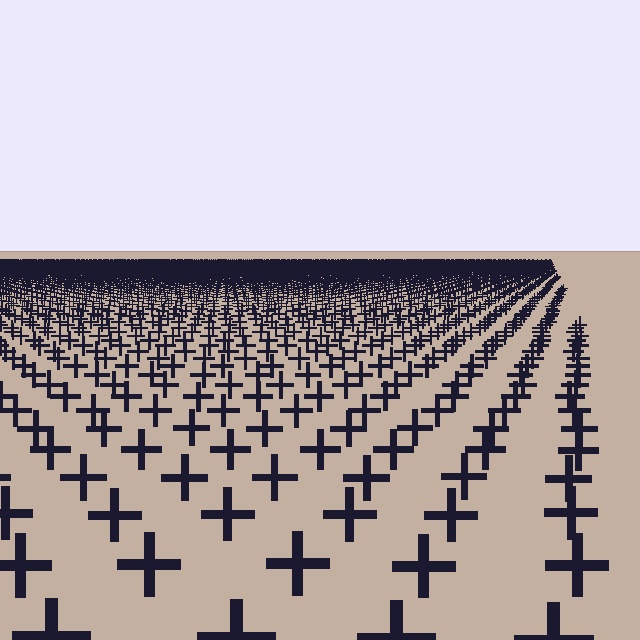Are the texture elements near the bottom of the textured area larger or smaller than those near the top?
Larger. Near the bottom, elements are closer to the viewer and appear at a bigger on-screen size.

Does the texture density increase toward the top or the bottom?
Density increases toward the top.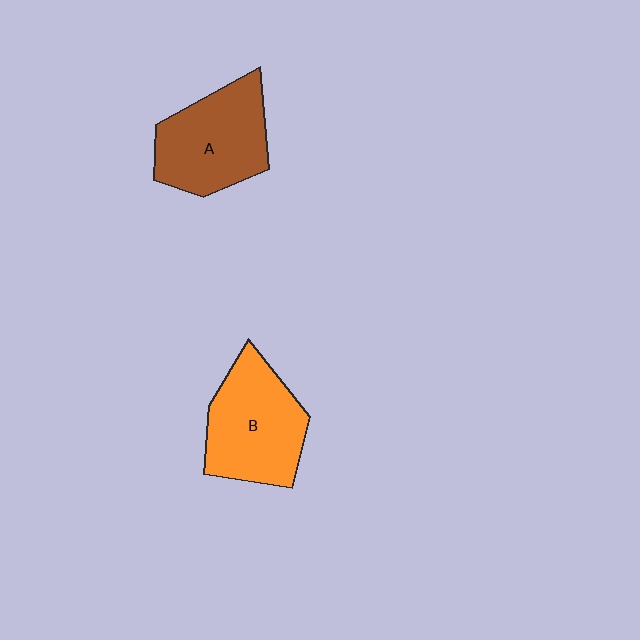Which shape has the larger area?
Shape B (orange).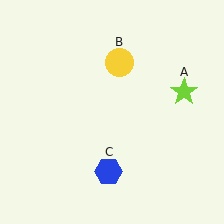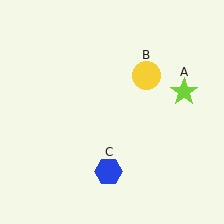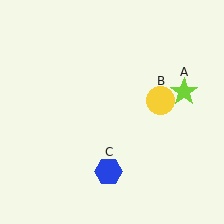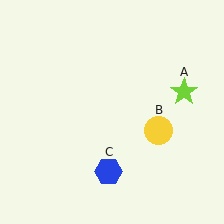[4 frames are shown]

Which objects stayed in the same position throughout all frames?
Lime star (object A) and blue hexagon (object C) remained stationary.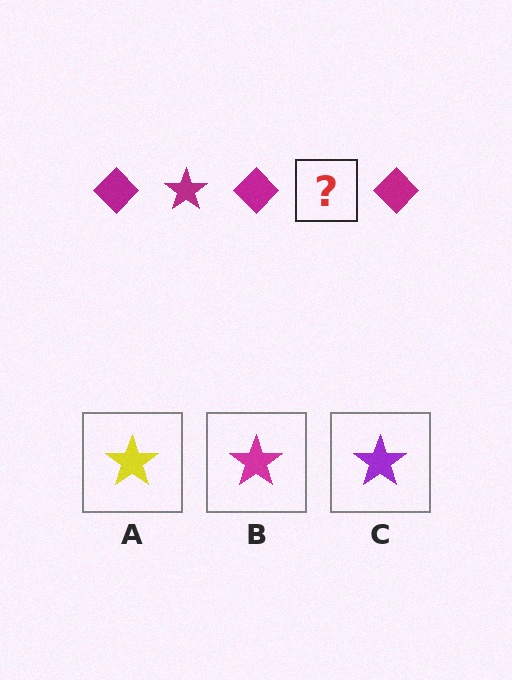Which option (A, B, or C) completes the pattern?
B.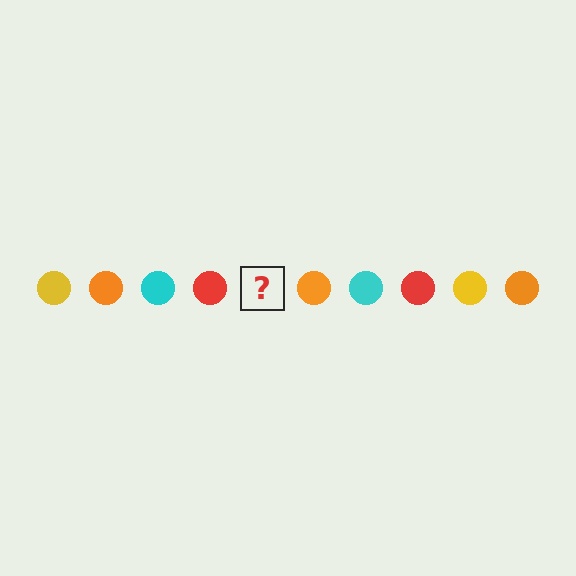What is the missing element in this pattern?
The missing element is a yellow circle.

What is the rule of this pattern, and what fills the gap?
The rule is that the pattern cycles through yellow, orange, cyan, red circles. The gap should be filled with a yellow circle.